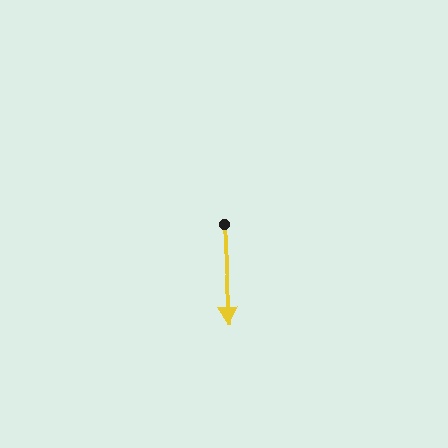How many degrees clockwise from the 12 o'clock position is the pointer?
Approximately 177 degrees.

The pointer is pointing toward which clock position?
Roughly 6 o'clock.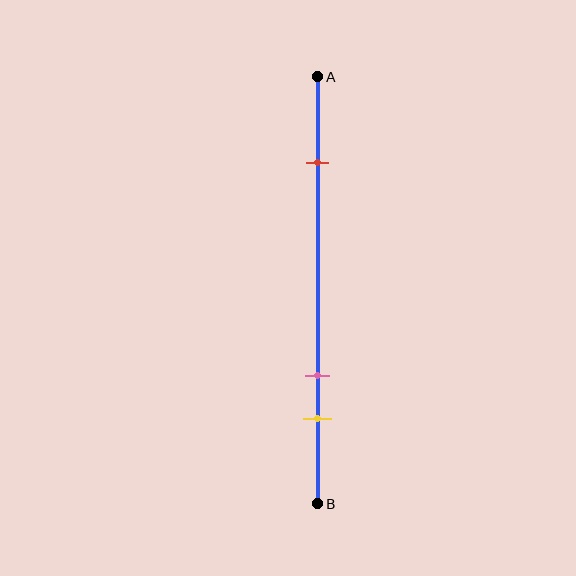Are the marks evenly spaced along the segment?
No, the marks are not evenly spaced.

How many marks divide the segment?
There are 3 marks dividing the segment.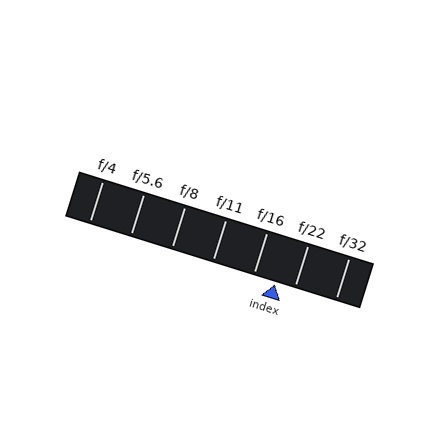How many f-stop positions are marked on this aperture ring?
There are 7 f-stop positions marked.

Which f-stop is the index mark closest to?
The index mark is closest to f/22.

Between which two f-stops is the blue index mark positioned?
The index mark is between f/16 and f/22.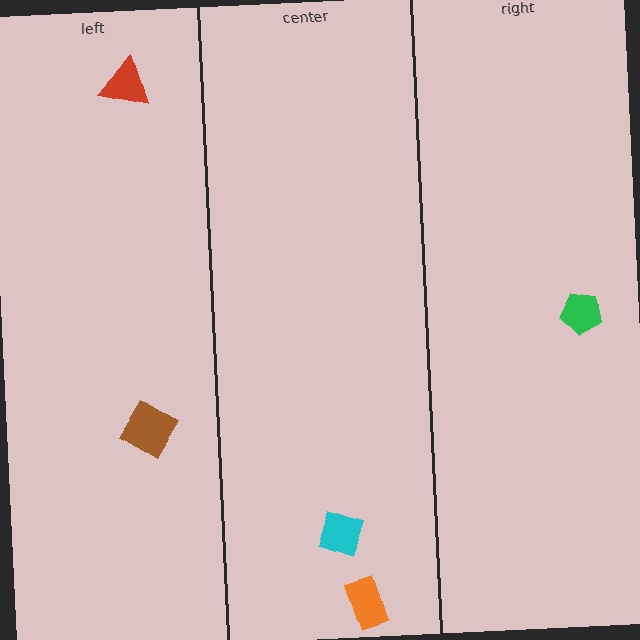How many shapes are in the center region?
2.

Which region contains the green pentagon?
The right region.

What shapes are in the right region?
The green pentagon.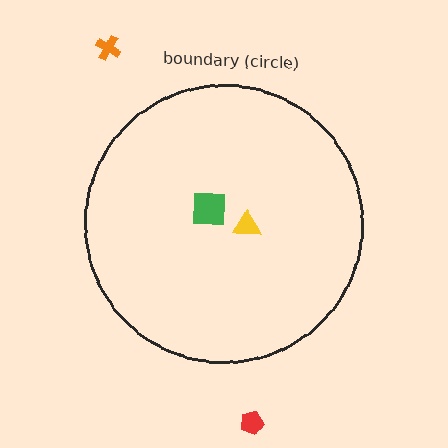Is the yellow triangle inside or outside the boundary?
Inside.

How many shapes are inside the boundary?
2 inside, 2 outside.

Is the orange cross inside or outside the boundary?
Outside.